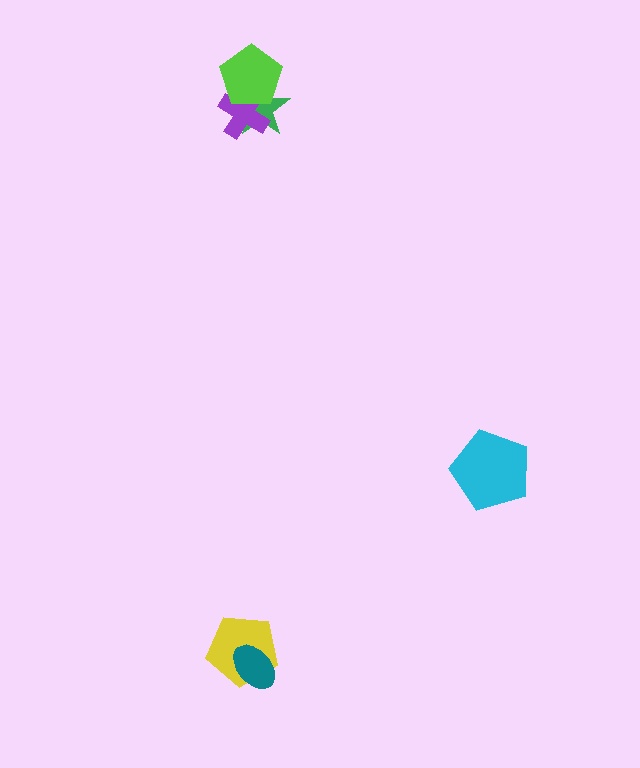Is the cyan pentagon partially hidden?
No, no other shape covers it.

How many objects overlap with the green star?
2 objects overlap with the green star.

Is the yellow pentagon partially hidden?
Yes, it is partially covered by another shape.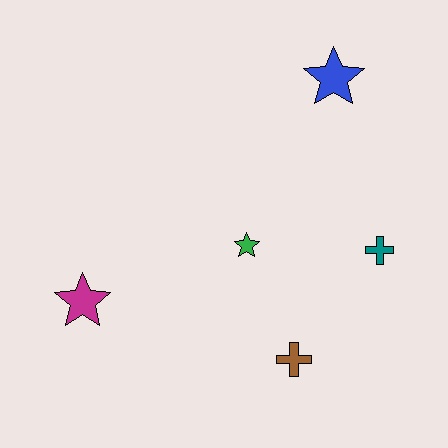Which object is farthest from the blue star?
The magenta star is farthest from the blue star.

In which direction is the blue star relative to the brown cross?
The blue star is above the brown cross.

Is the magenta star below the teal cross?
Yes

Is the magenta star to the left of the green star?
Yes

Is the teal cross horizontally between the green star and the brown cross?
No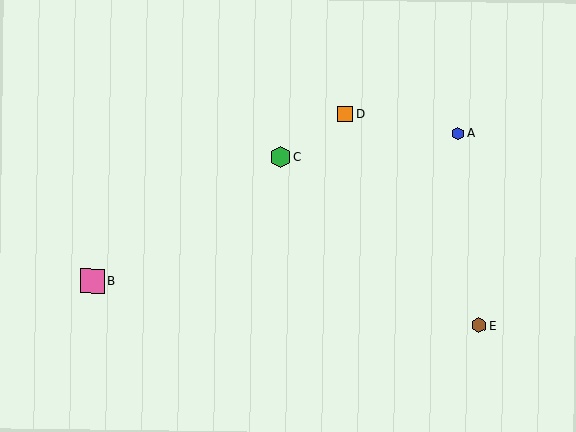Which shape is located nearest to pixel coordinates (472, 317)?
The brown hexagon (labeled E) at (478, 326) is nearest to that location.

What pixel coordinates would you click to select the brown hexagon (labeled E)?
Click at (478, 326) to select the brown hexagon E.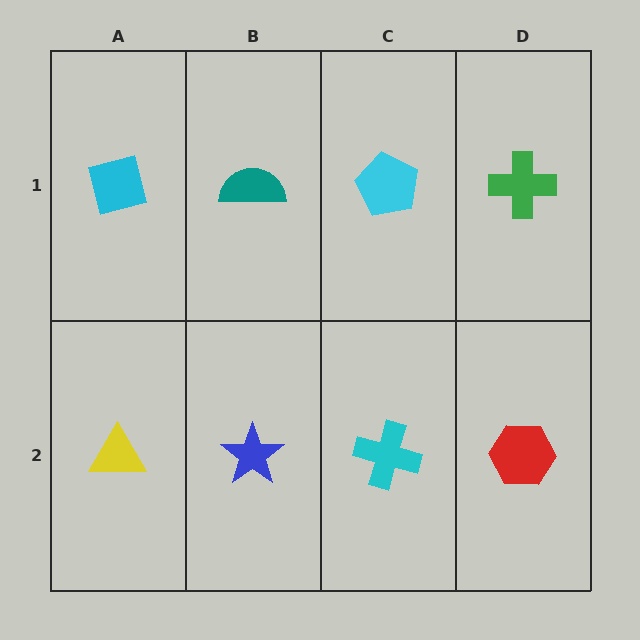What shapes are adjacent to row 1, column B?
A blue star (row 2, column B), a cyan square (row 1, column A), a cyan pentagon (row 1, column C).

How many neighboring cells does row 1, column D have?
2.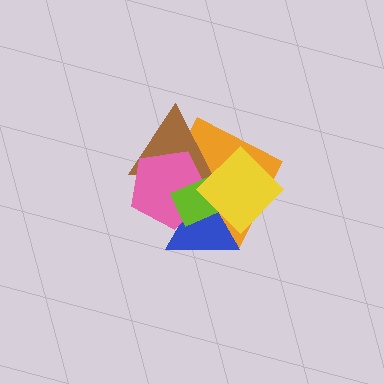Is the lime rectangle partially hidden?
Yes, it is partially covered by another shape.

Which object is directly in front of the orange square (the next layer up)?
The brown triangle is directly in front of the orange square.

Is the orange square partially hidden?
Yes, it is partially covered by another shape.